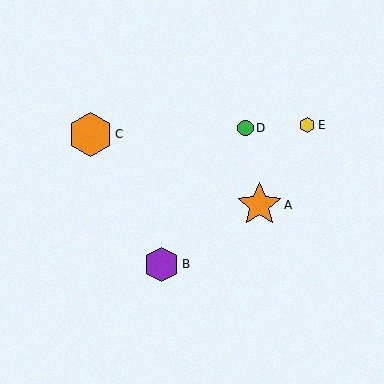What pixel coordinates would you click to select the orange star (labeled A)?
Click at (259, 205) to select the orange star A.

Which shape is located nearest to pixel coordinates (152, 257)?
The purple hexagon (labeled B) at (162, 264) is nearest to that location.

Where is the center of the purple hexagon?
The center of the purple hexagon is at (162, 264).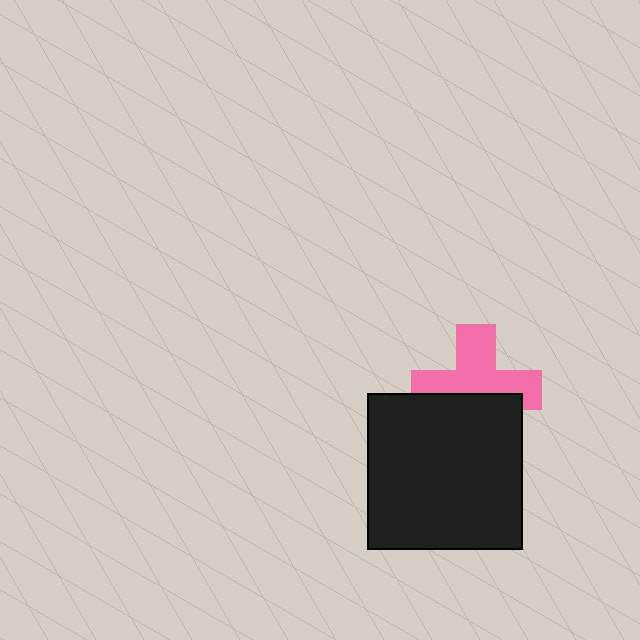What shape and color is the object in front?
The object in front is a black square.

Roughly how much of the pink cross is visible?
About half of it is visible (roughly 59%).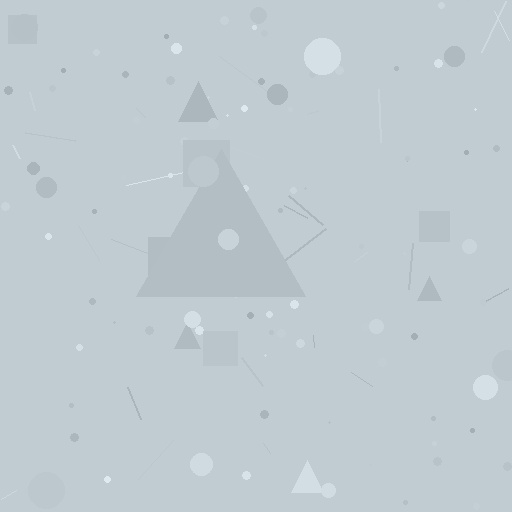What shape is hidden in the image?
A triangle is hidden in the image.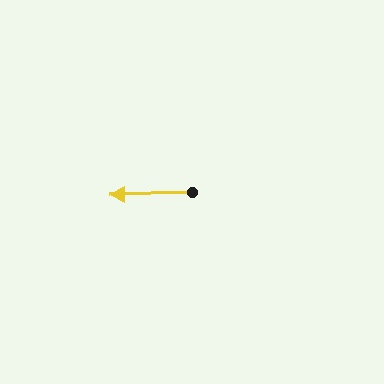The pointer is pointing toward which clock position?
Roughly 9 o'clock.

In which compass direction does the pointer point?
West.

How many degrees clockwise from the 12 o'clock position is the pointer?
Approximately 268 degrees.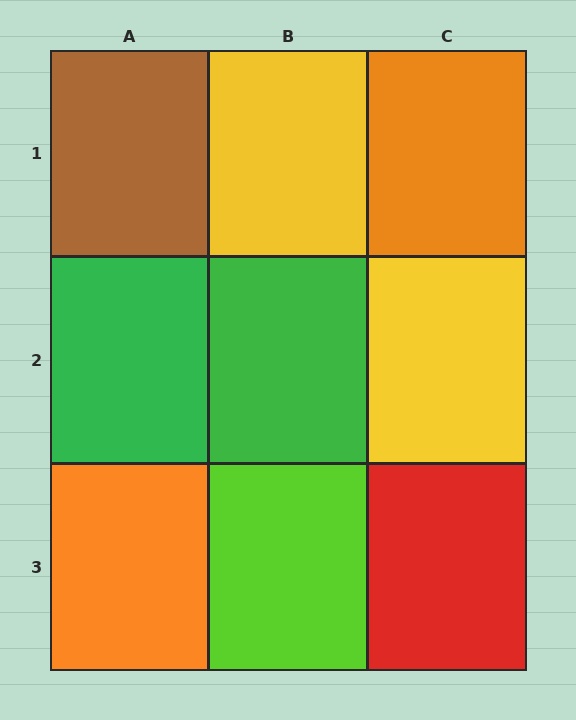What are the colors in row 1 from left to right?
Brown, yellow, orange.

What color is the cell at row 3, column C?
Red.